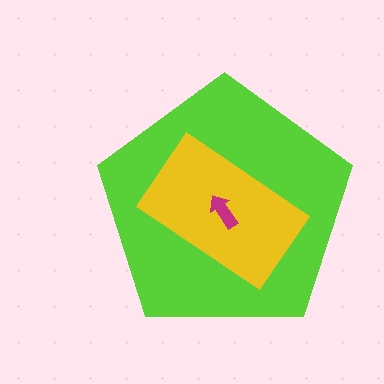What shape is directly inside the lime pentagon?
The yellow rectangle.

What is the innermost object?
The magenta arrow.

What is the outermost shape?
The lime pentagon.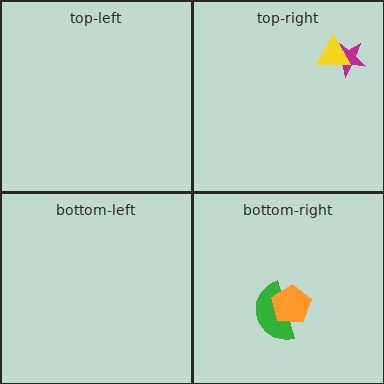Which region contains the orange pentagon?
The bottom-right region.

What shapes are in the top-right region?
The magenta star, the yellow triangle.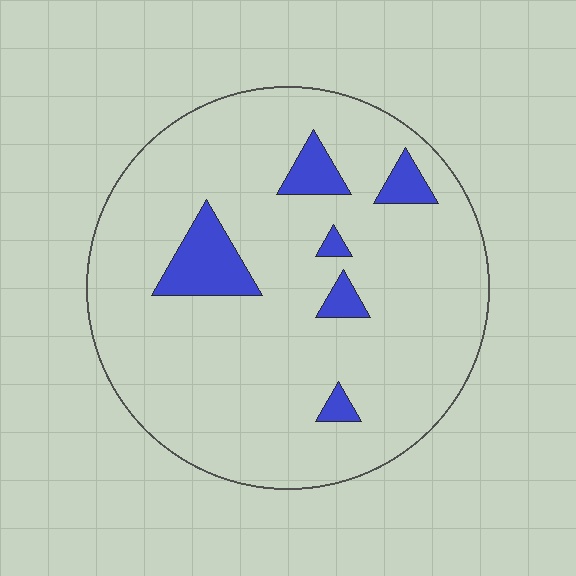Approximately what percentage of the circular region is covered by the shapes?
Approximately 10%.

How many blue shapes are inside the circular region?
6.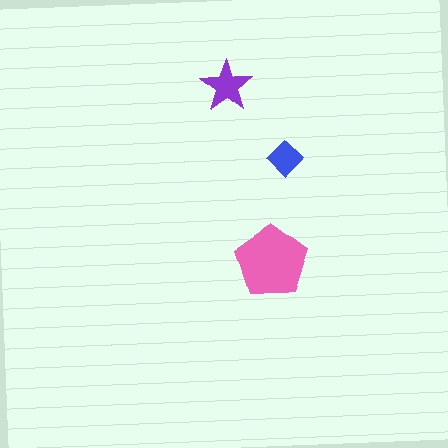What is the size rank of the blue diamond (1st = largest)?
3rd.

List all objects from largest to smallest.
The pink pentagon, the purple star, the blue diamond.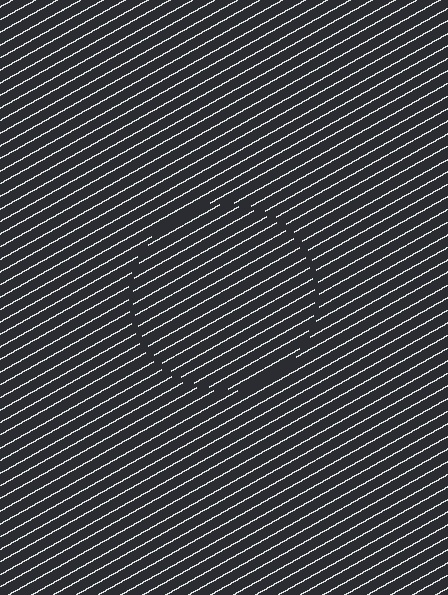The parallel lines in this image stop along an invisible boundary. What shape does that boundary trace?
An illusory circle. The interior of the shape contains the same grating, shifted by half a period — the contour is defined by the phase discontinuity where line-ends from the inner and outer gratings abut.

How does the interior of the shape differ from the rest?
The interior of the shape contains the same grating, shifted by half a period — the contour is defined by the phase discontinuity where line-ends from the inner and outer gratings abut.